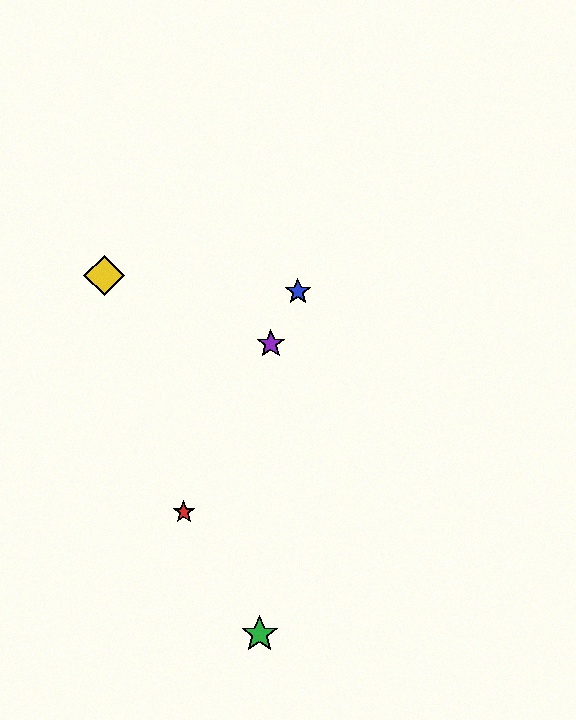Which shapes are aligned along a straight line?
The red star, the blue star, the purple star are aligned along a straight line.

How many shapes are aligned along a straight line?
3 shapes (the red star, the blue star, the purple star) are aligned along a straight line.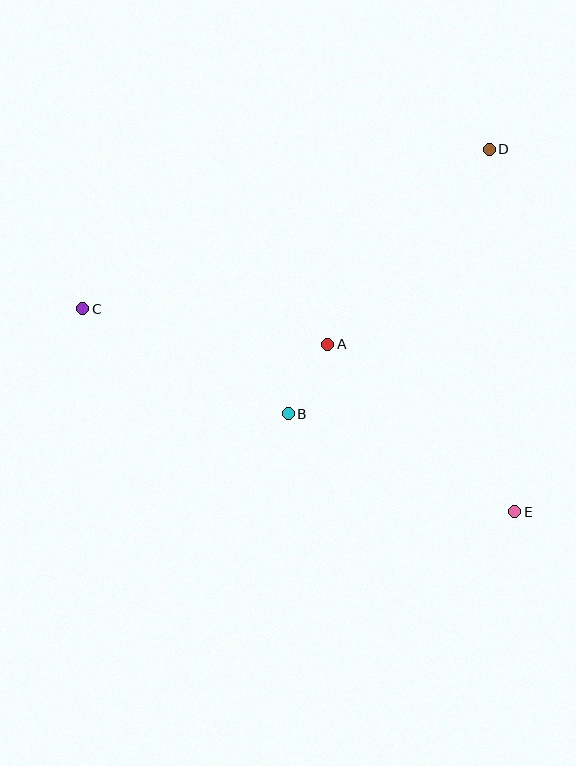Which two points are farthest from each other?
Points C and E are farthest from each other.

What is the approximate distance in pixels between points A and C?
The distance between A and C is approximately 248 pixels.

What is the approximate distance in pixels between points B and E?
The distance between B and E is approximately 247 pixels.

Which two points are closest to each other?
Points A and B are closest to each other.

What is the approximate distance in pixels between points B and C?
The distance between B and C is approximately 231 pixels.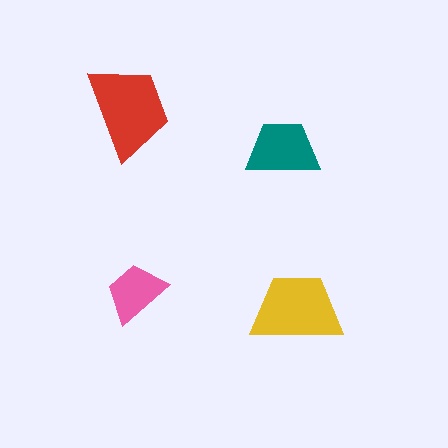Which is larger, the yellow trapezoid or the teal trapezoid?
The yellow one.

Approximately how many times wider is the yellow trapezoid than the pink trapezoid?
About 1.5 times wider.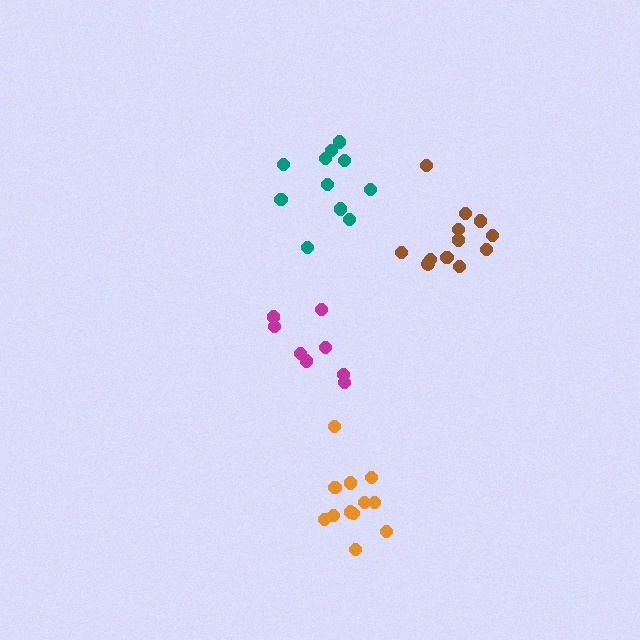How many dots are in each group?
Group 1: 11 dots, Group 2: 12 dots, Group 3: 8 dots, Group 4: 12 dots (43 total).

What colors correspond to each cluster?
The clusters are colored: teal, brown, magenta, orange.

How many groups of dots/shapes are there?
There are 4 groups.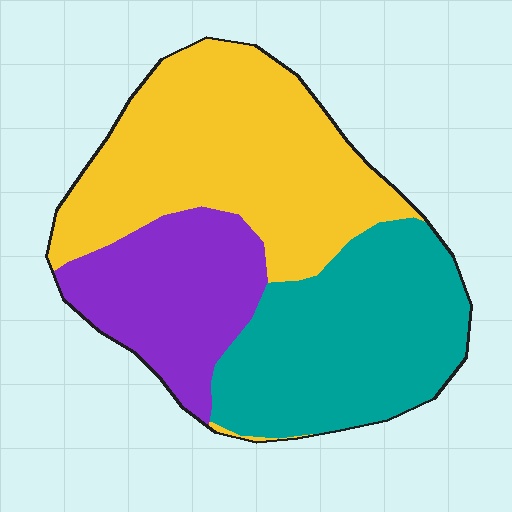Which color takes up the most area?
Yellow, at roughly 45%.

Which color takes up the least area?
Purple, at roughly 25%.